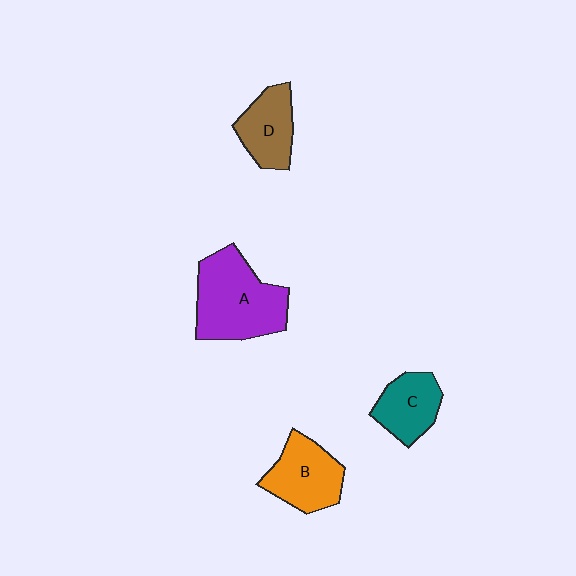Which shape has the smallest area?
Shape C (teal).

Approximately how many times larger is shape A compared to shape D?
Approximately 1.8 times.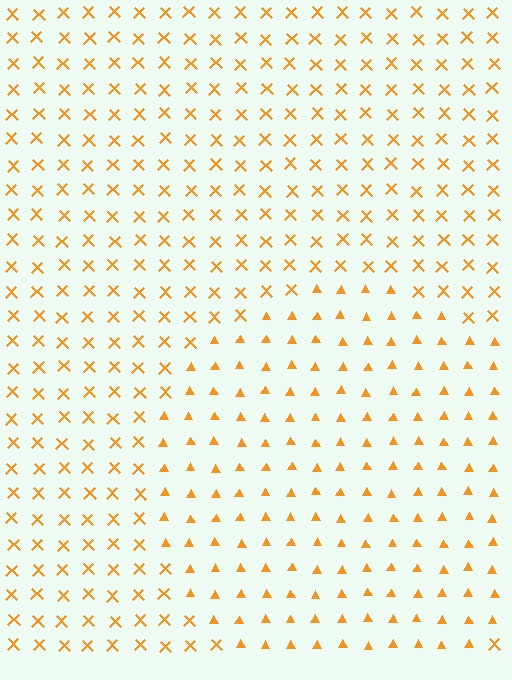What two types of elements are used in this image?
The image uses triangles inside the circle region and X marks outside it.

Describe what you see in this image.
The image is filled with small orange elements arranged in a uniform grid. A circle-shaped region contains triangles, while the surrounding area contains X marks. The boundary is defined purely by the change in element shape.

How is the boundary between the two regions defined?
The boundary is defined by a change in element shape: triangles inside vs. X marks outside. All elements share the same color and spacing.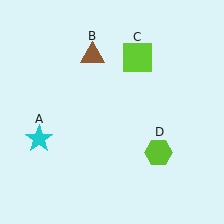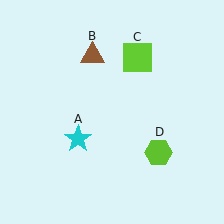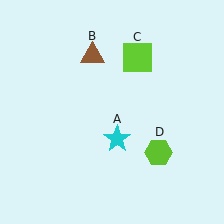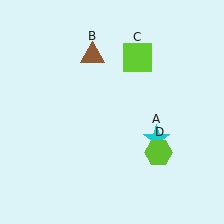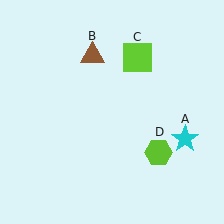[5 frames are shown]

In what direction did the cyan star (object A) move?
The cyan star (object A) moved right.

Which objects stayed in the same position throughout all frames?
Brown triangle (object B) and lime square (object C) and lime hexagon (object D) remained stationary.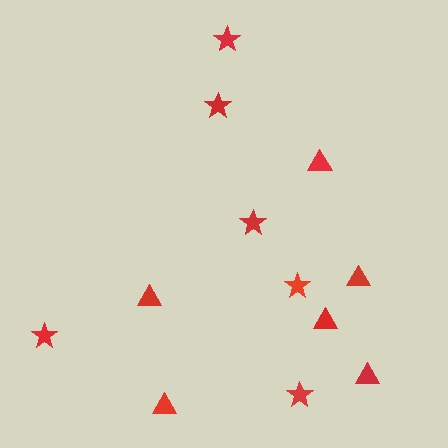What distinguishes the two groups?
There are 2 groups: one group of triangles (6) and one group of stars (6).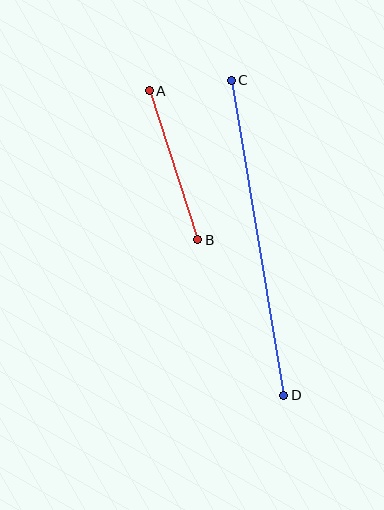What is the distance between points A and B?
The distance is approximately 157 pixels.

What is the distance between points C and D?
The distance is approximately 320 pixels.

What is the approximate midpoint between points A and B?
The midpoint is at approximately (173, 165) pixels.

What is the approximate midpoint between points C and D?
The midpoint is at approximately (258, 238) pixels.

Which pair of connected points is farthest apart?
Points C and D are farthest apart.